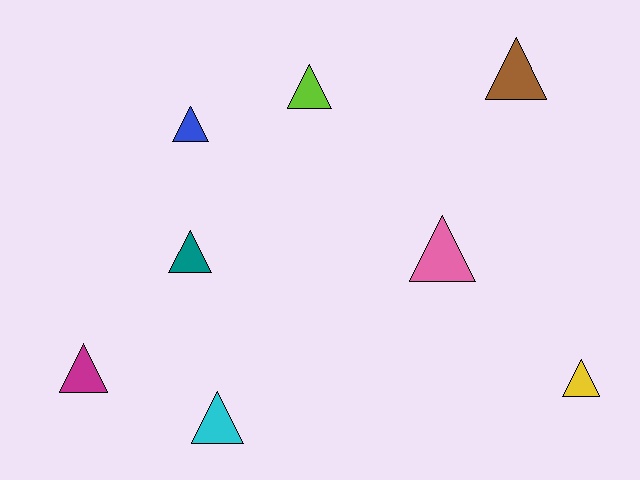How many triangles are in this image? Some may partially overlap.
There are 8 triangles.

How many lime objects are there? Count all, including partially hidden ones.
There is 1 lime object.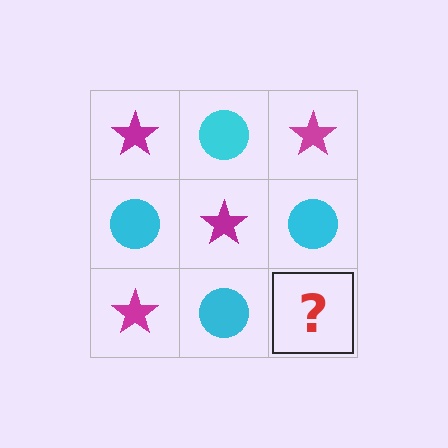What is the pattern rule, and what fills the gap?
The rule is that it alternates magenta star and cyan circle in a checkerboard pattern. The gap should be filled with a magenta star.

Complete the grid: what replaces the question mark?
The question mark should be replaced with a magenta star.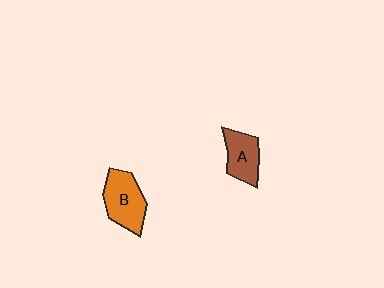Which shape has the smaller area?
Shape A (brown).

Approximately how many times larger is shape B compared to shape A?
Approximately 1.3 times.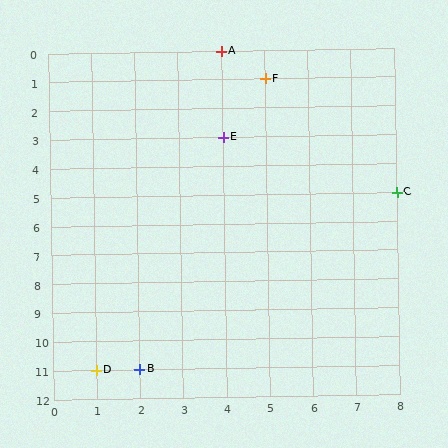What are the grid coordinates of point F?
Point F is at grid coordinates (5, 1).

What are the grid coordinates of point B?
Point B is at grid coordinates (2, 11).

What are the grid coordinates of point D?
Point D is at grid coordinates (1, 11).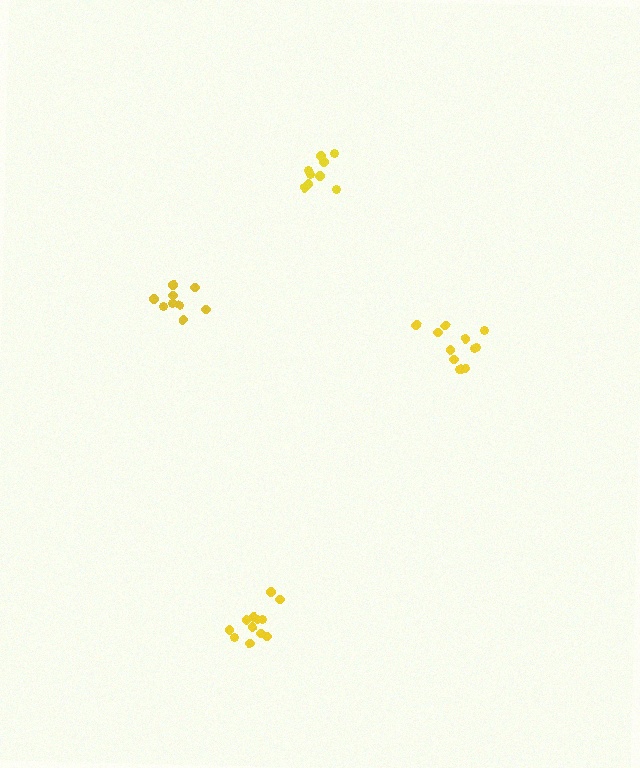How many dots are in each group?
Group 1: 9 dots, Group 2: 12 dots, Group 3: 9 dots, Group 4: 12 dots (42 total).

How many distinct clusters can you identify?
There are 4 distinct clusters.